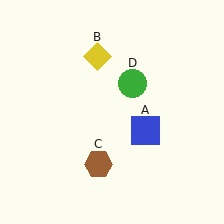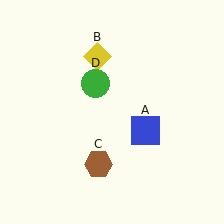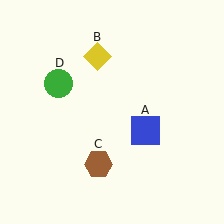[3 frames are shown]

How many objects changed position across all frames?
1 object changed position: green circle (object D).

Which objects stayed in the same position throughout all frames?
Blue square (object A) and yellow diamond (object B) and brown hexagon (object C) remained stationary.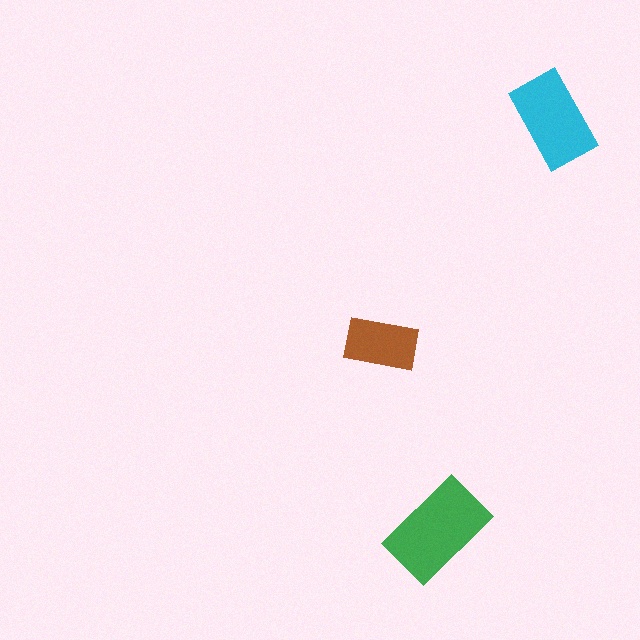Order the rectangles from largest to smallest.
the green one, the cyan one, the brown one.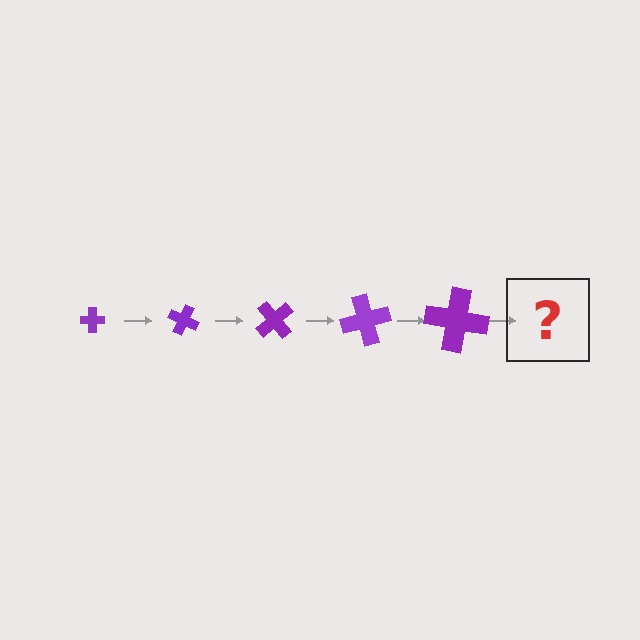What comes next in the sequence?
The next element should be a cross, larger than the previous one and rotated 125 degrees from the start.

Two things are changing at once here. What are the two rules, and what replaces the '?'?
The two rules are that the cross grows larger each step and it rotates 25 degrees each step. The '?' should be a cross, larger than the previous one and rotated 125 degrees from the start.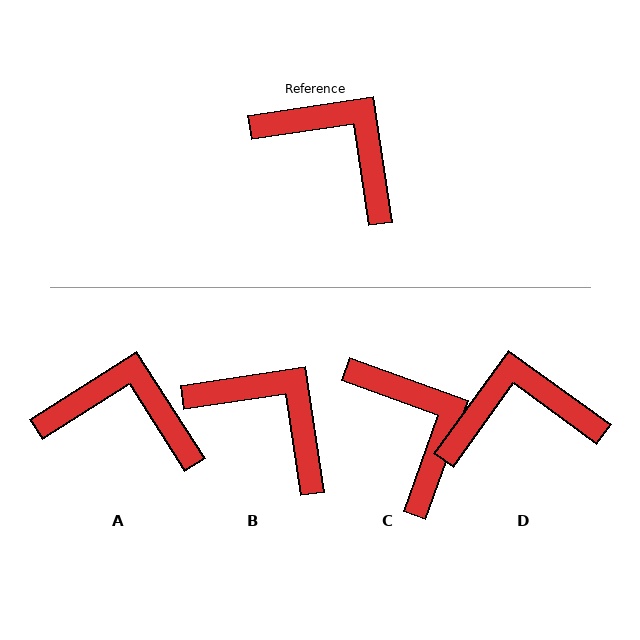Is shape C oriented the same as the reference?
No, it is off by about 28 degrees.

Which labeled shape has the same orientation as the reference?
B.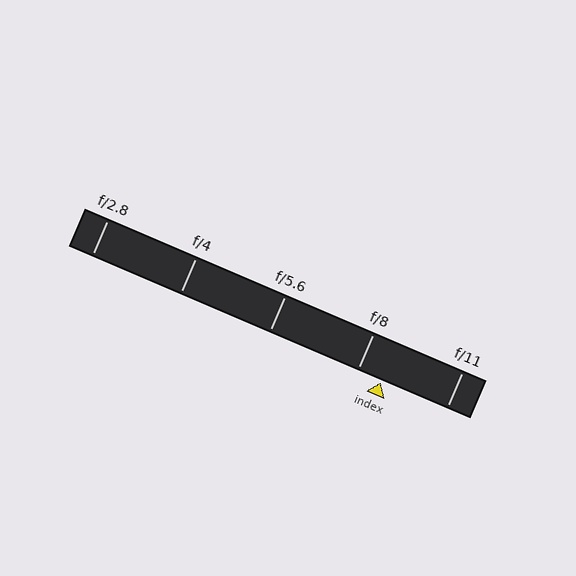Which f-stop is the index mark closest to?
The index mark is closest to f/8.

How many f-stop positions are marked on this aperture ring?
There are 5 f-stop positions marked.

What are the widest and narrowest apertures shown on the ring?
The widest aperture shown is f/2.8 and the narrowest is f/11.